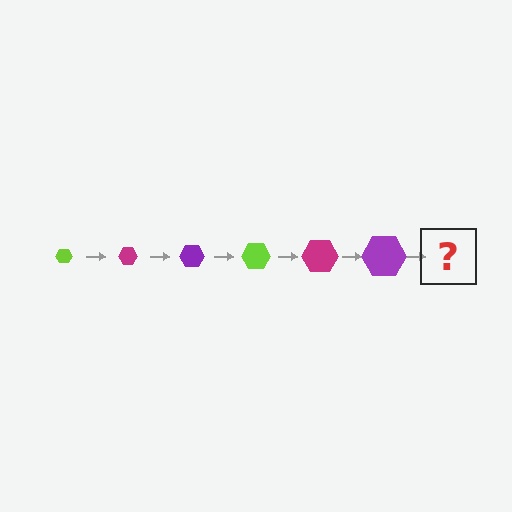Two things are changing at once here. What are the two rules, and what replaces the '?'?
The two rules are that the hexagon grows larger each step and the color cycles through lime, magenta, and purple. The '?' should be a lime hexagon, larger than the previous one.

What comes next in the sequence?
The next element should be a lime hexagon, larger than the previous one.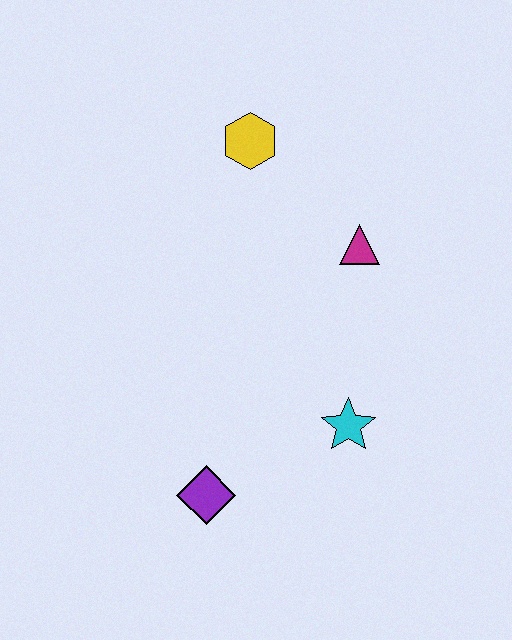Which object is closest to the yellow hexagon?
The magenta triangle is closest to the yellow hexagon.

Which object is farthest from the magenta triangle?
The purple diamond is farthest from the magenta triangle.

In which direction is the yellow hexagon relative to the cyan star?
The yellow hexagon is above the cyan star.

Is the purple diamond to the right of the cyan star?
No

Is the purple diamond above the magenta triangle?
No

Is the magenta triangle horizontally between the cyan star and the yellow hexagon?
No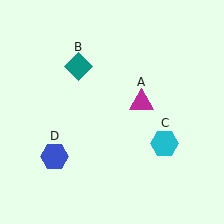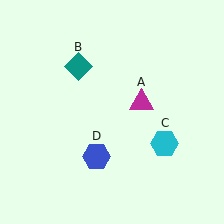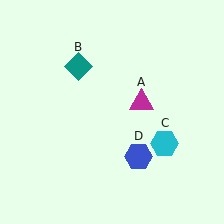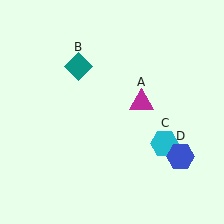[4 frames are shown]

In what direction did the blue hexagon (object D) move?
The blue hexagon (object D) moved right.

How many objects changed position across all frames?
1 object changed position: blue hexagon (object D).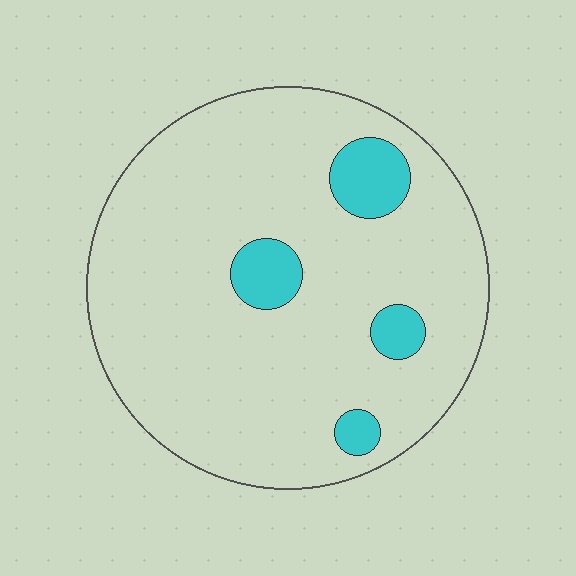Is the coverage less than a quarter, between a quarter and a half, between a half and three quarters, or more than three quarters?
Less than a quarter.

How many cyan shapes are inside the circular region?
4.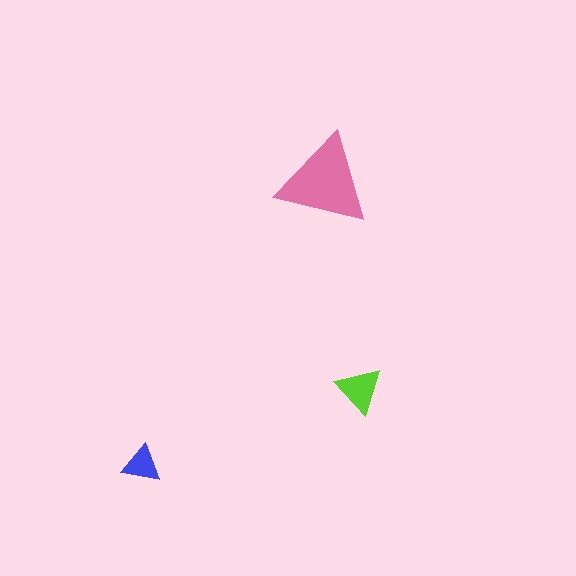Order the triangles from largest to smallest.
the pink one, the lime one, the blue one.